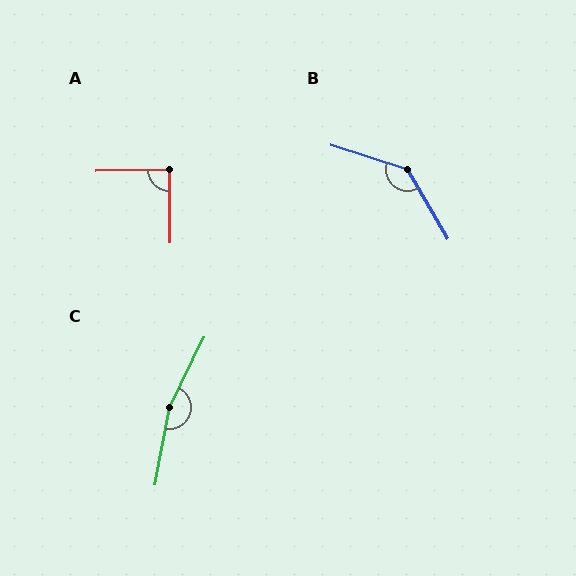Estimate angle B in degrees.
Approximately 138 degrees.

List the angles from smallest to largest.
A (89°), B (138°), C (164°).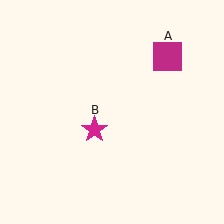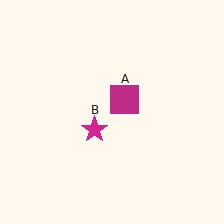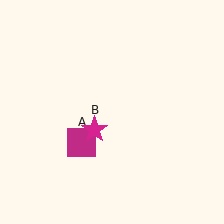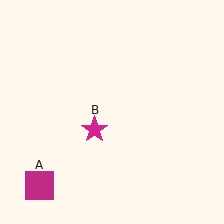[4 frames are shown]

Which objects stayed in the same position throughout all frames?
Magenta star (object B) remained stationary.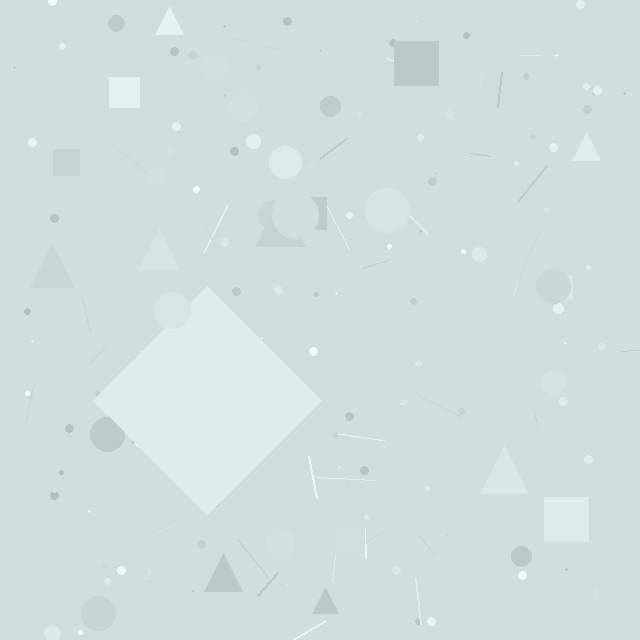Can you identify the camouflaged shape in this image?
The camouflaged shape is a diamond.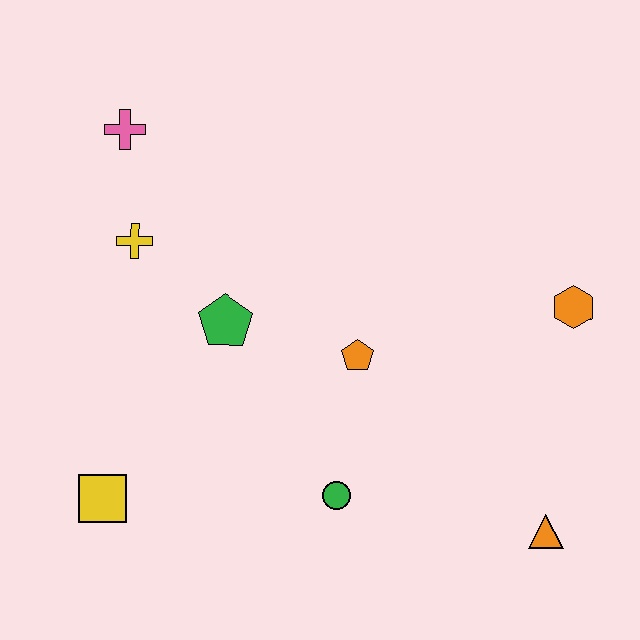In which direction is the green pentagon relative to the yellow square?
The green pentagon is above the yellow square.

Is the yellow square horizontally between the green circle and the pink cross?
No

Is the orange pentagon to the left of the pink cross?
No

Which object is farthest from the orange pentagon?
The pink cross is farthest from the orange pentagon.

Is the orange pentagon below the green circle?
No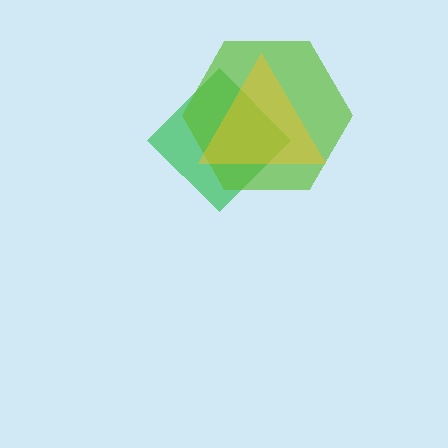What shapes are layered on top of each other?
The layered shapes are: a green diamond, a lime hexagon, a yellow triangle.